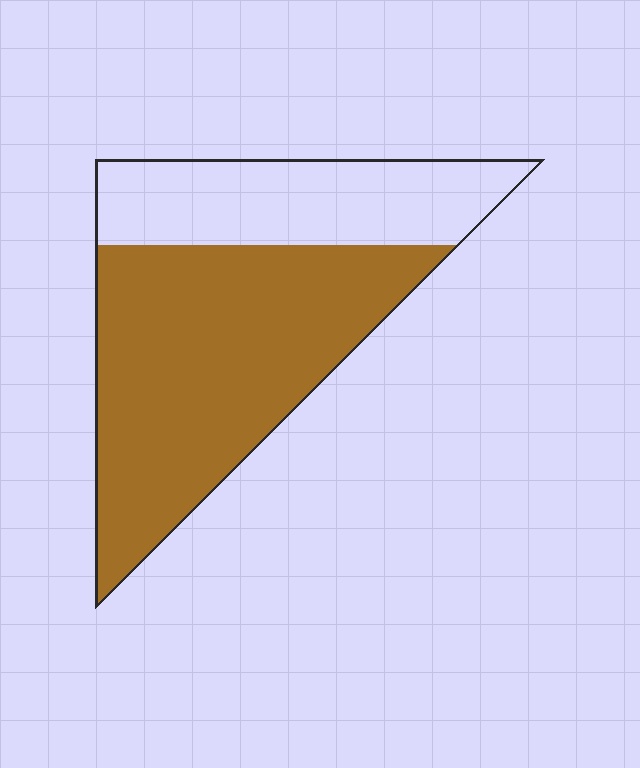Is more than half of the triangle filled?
Yes.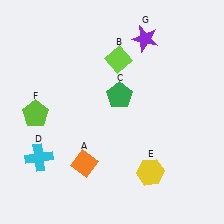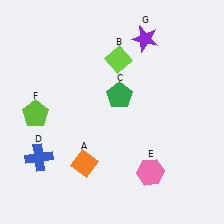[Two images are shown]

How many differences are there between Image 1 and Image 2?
There are 2 differences between the two images.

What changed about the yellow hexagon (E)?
In Image 1, E is yellow. In Image 2, it changed to pink.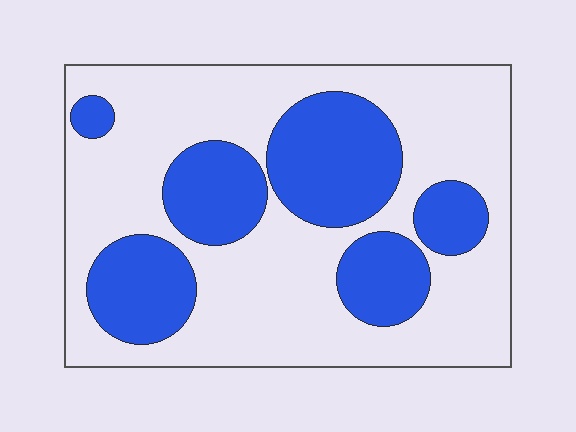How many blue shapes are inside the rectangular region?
6.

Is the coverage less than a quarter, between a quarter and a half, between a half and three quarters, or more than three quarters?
Between a quarter and a half.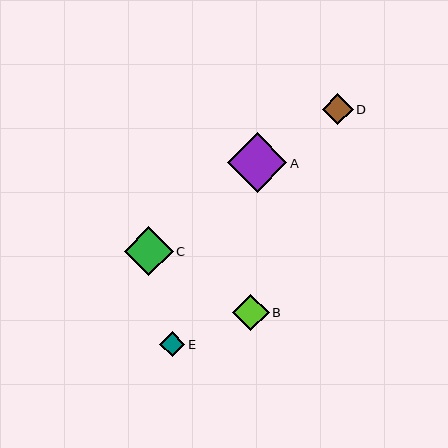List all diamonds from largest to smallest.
From largest to smallest: A, C, B, D, E.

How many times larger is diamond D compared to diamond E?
Diamond D is approximately 1.2 times the size of diamond E.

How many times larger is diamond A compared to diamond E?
Diamond A is approximately 2.4 times the size of diamond E.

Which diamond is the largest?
Diamond A is the largest with a size of approximately 60 pixels.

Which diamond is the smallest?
Diamond E is the smallest with a size of approximately 25 pixels.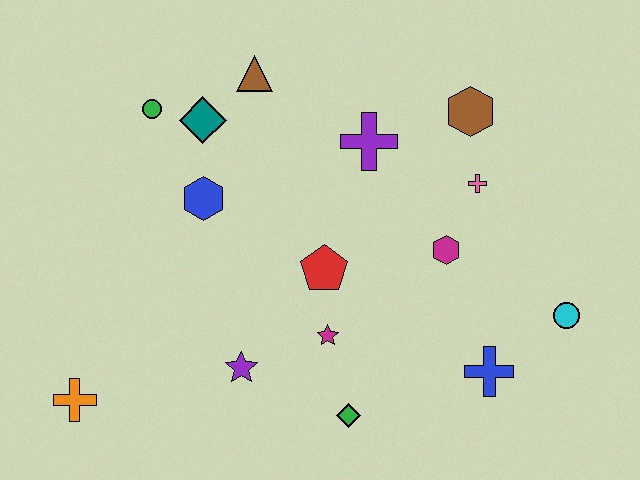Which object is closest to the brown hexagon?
The pink cross is closest to the brown hexagon.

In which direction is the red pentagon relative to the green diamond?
The red pentagon is above the green diamond.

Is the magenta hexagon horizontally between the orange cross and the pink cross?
Yes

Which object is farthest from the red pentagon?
The orange cross is farthest from the red pentagon.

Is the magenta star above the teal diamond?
No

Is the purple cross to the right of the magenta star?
Yes